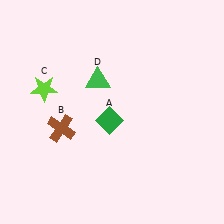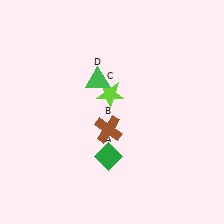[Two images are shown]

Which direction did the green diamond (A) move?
The green diamond (A) moved down.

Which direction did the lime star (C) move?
The lime star (C) moved right.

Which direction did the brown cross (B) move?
The brown cross (B) moved right.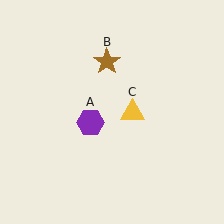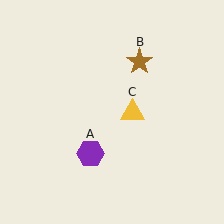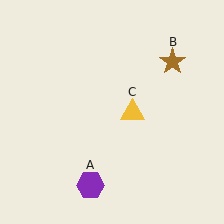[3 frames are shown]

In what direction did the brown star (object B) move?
The brown star (object B) moved right.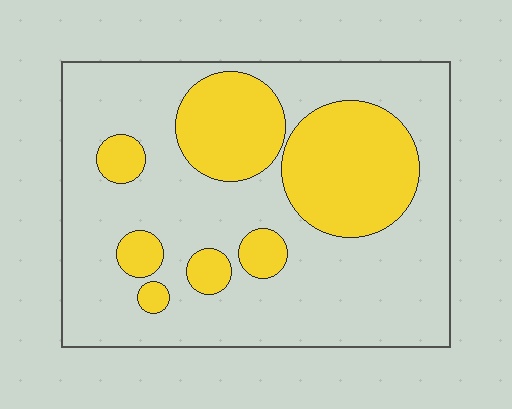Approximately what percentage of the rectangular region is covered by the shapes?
Approximately 30%.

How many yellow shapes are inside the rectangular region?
7.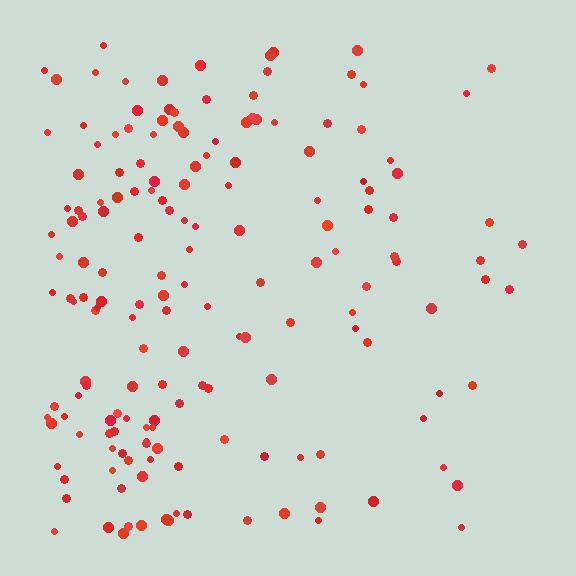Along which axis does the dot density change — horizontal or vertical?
Horizontal.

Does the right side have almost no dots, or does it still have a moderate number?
Still a moderate number, just noticeably fewer than the left.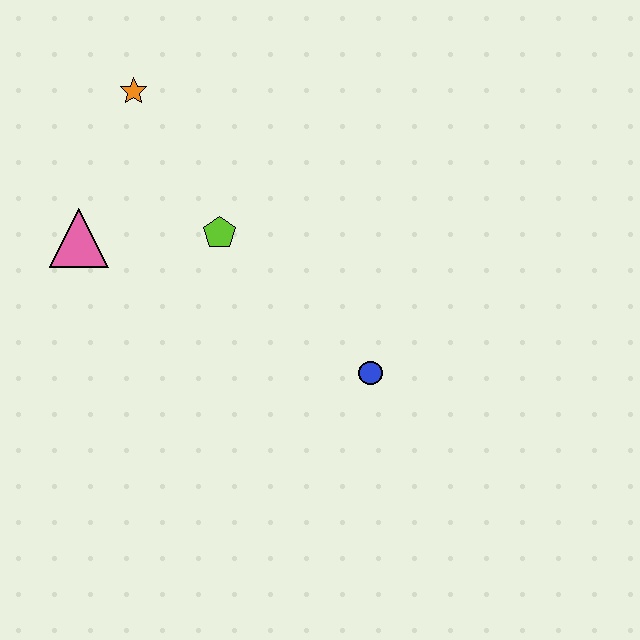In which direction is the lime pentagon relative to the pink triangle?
The lime pentagon is to the right of the pink triangle.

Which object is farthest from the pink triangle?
The blue circle is farthest from the pink triangle.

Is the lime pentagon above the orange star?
No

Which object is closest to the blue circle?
The lime pentagon is closest to the blue circle.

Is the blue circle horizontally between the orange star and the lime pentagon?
No